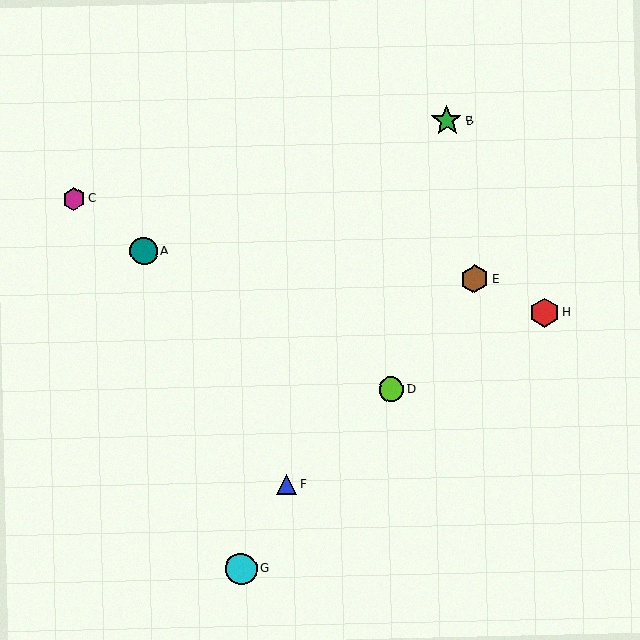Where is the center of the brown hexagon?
The center of the brown hexagon is at (475, 279).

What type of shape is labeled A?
Shape A is a teal circle.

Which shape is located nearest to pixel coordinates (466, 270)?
The brown hexagon (labeled E) at (475, 279) is nearest to that location.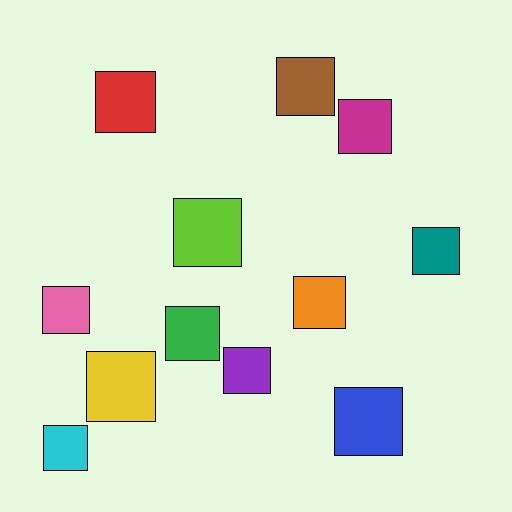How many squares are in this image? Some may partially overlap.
There are 12 squares.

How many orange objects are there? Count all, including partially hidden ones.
There is 1 orange object.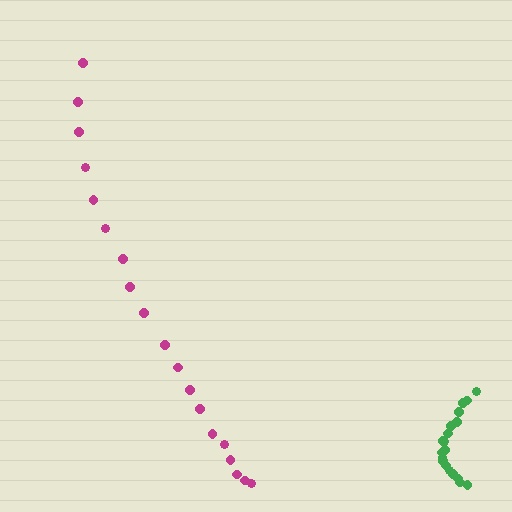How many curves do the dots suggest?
There are 2 distinct paths.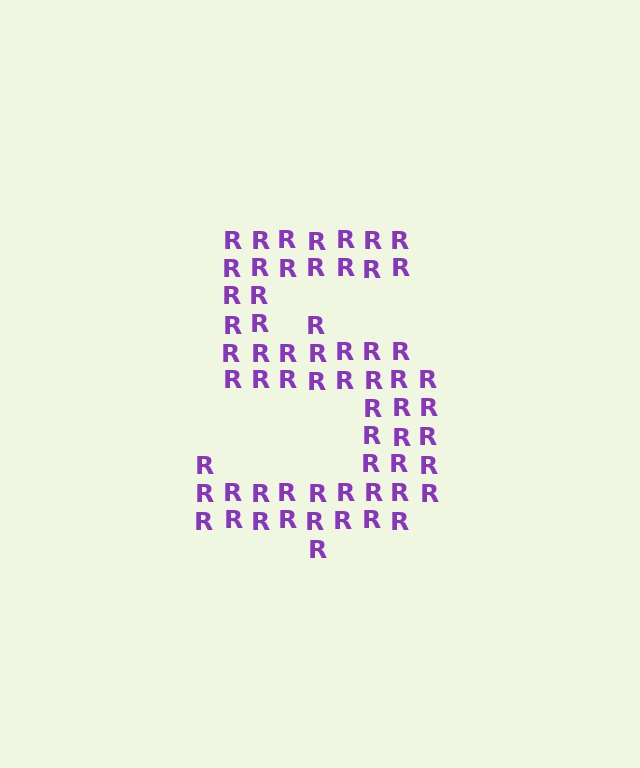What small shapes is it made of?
It is made of small letter R's.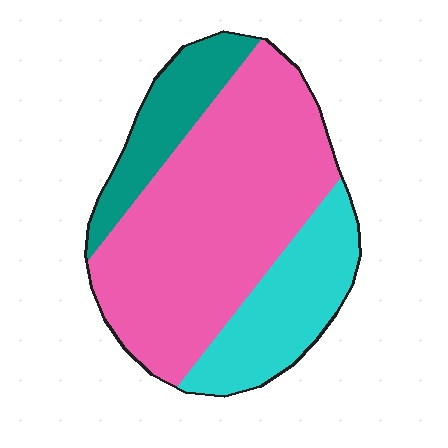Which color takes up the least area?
Teal, at roughly 15%.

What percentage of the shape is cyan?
Cyan takes up about one quarter (1/4) of the shape.